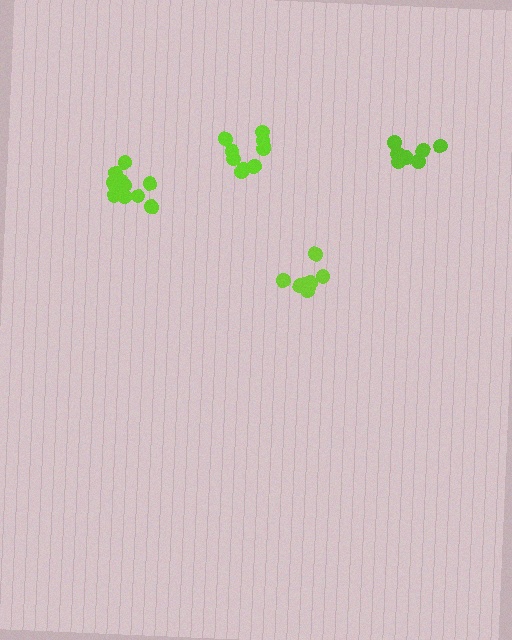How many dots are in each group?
Group 1: 10 dots, Group 2: 8 dots, Group 3: 7 dots, Group 4: 9 dots (34 total).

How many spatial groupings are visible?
There are 4 spatial groupings.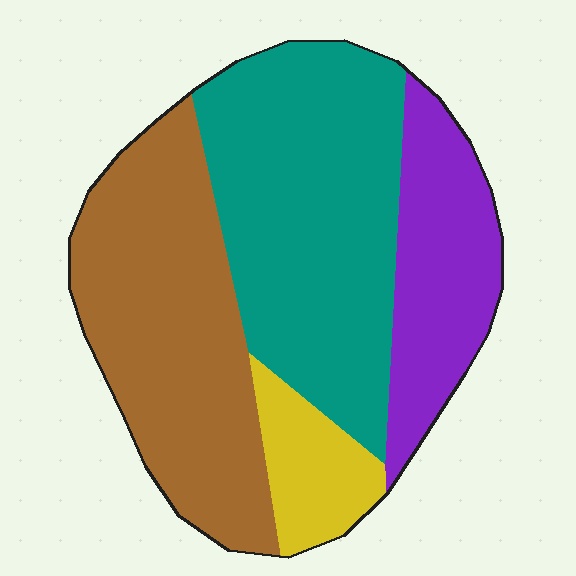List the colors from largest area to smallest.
From largest to smallest: teal, brown, purple, yellow.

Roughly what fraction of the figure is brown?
Brown takes up about one third (1/3) of the figure.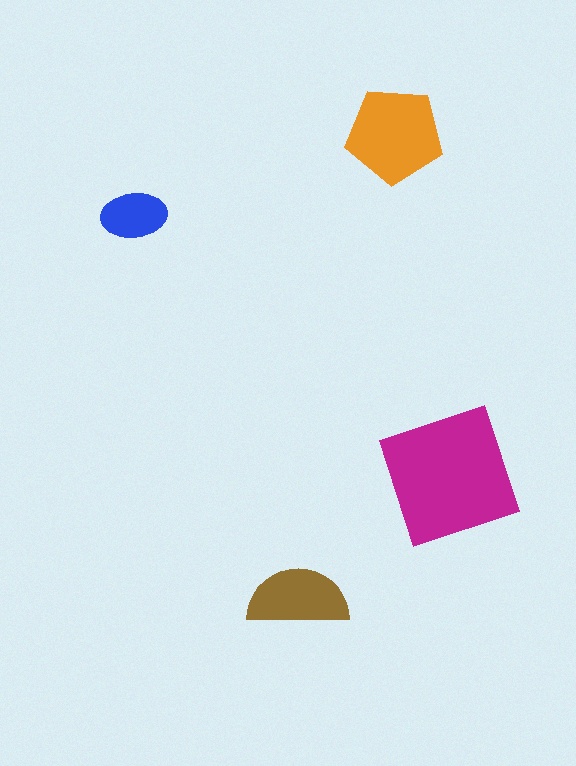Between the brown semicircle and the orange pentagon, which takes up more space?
The orange pentagon.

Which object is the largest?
The magenta square.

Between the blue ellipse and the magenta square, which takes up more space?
The magenta square.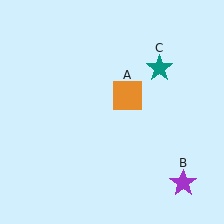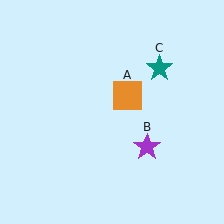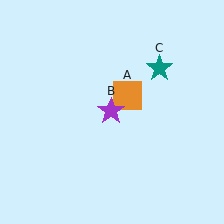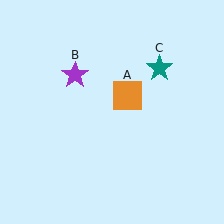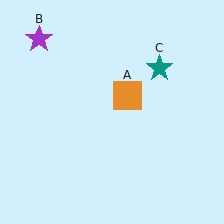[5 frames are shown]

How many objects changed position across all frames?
1 object changed position: purple star (object B).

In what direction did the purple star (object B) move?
The purple star (object B) moved up and to the left.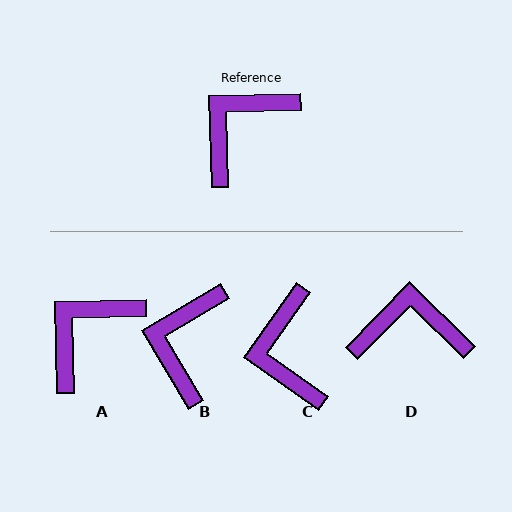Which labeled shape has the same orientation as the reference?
A.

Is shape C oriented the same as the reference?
No, it is off by about 54 degrees.